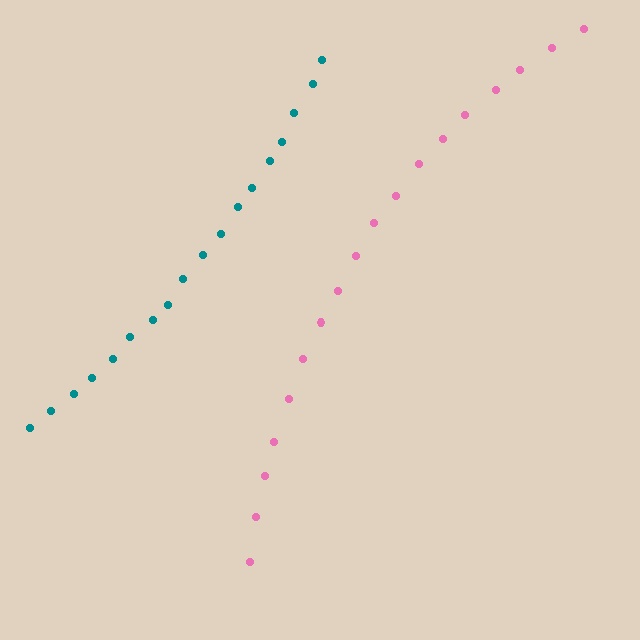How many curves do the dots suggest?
There are 2 distinct paths.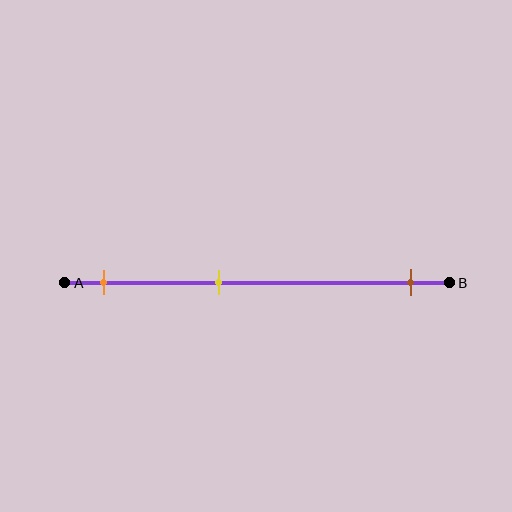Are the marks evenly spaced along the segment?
No, the marks are not evenly spaced.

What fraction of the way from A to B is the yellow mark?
The yellow mark is approximately 40% (0.4) of the way from A to B.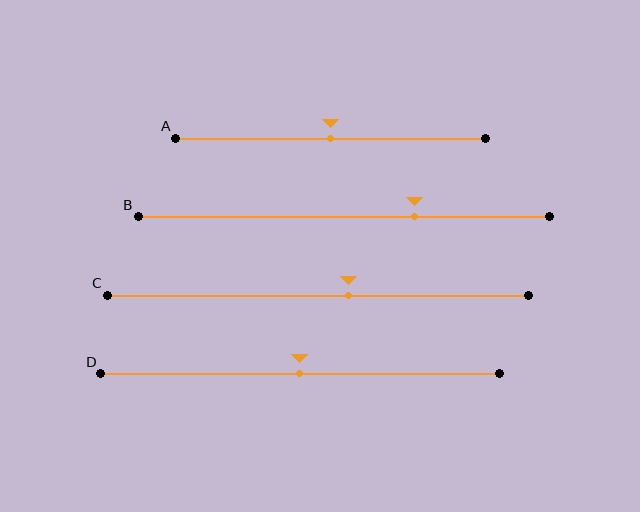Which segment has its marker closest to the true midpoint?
Segment A has its marker closest to the true midpoint.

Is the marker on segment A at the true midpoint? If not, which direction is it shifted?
Yes, the marker on segment A is at the true midpoint.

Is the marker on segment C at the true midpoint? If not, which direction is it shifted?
No, the marker on segment C is shifted to the right by about 7% of the segment length.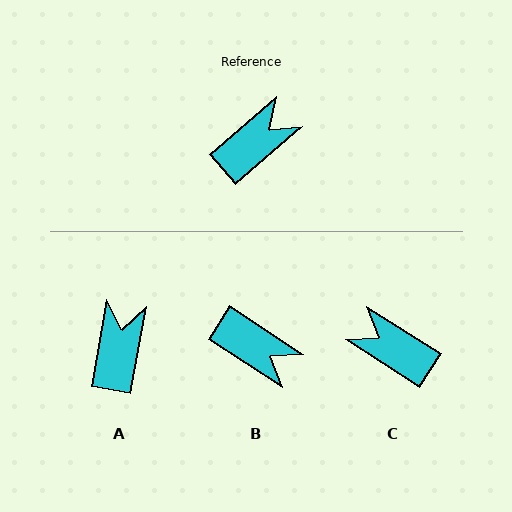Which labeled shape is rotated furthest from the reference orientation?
C, about 106 degrees away.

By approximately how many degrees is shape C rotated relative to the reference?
Approximately 106 degrees counter-clockwise.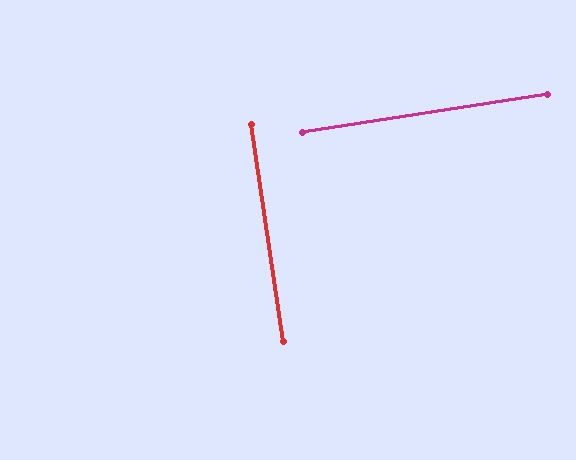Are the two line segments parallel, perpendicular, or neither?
Perpendicular — they meet at approximately 89°.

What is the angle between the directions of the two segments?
Approximately 89 degrees.